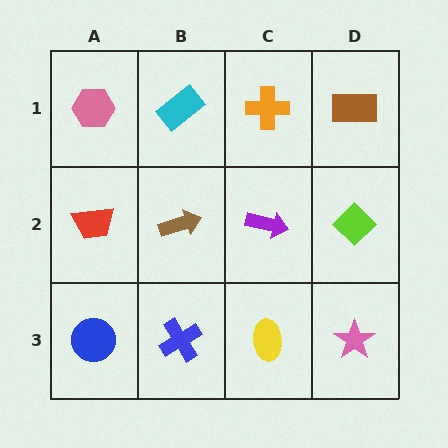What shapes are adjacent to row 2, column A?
A pink hexagon (row 1, column A), a blue circle (row 3, column A), a brown arrow (row 2, column B).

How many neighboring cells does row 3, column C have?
3.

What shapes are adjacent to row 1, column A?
A red trapezoid (row 2, column A), a cyan rectangle (row 1, column B).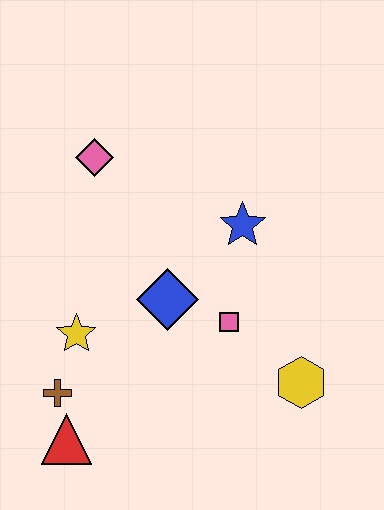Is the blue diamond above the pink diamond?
No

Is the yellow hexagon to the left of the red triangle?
No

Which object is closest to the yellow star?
The brown cross is closest to the yellow star.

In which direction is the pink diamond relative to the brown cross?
The pink diamond is above the brown cross.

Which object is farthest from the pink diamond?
The yellow hexagon is farthest from the pink diamond.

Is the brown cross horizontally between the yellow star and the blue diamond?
No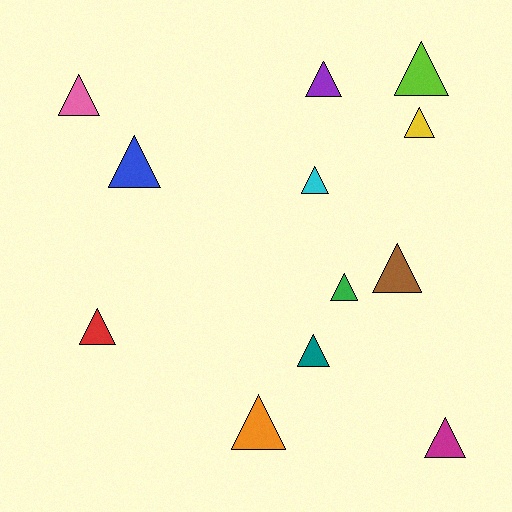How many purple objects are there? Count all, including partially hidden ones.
There is 1 purple object.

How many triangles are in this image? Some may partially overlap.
There are 12 triangles.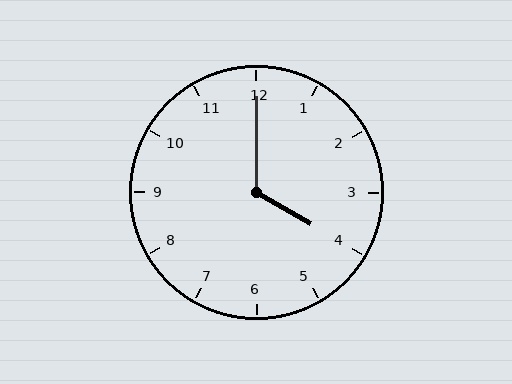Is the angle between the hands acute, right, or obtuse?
It is obtuse.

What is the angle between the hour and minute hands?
Approximately 120 degrees.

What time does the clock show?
4:00.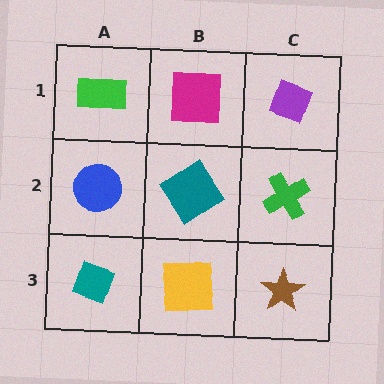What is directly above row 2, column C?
A purple diamond.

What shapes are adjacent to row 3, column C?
A green cross (row 2, column C), a yellow square (row 3, column B).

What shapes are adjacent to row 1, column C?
A green cross (row 2, column C), a magenta square (row 1, column B).